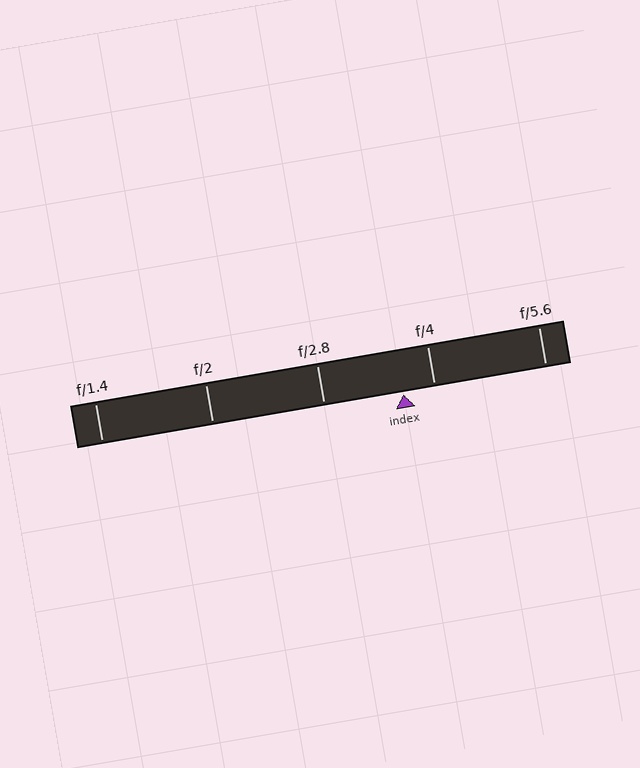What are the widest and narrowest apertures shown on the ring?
The widest aperture shown is f/1.4 and the narrowest is f/5.6.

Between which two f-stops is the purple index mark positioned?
The index mark is between f/2.8 and f/4.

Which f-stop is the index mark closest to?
The index mark is closest to f/4.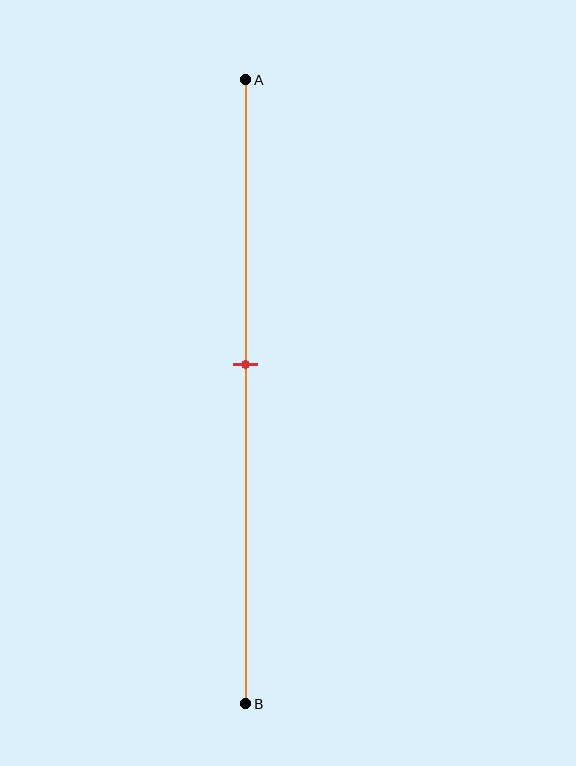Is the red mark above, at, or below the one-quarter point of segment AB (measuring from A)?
The red mark is below the one-quarter point of segment AB.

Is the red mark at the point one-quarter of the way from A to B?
No, the mark is at about 45% from A, not at the 25% one-quarter point.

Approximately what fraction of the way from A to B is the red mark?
The red mark is approximately 45% of the way from A to B.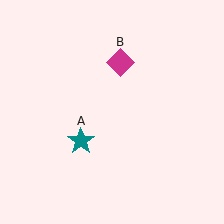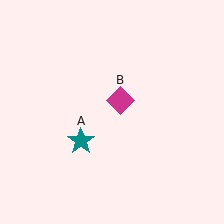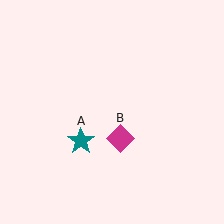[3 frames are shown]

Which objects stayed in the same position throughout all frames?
Teal star (object A) remained stationary.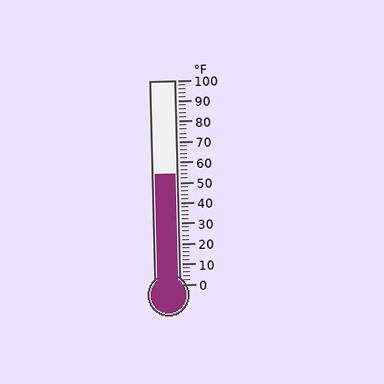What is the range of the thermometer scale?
The thermometer scale ranges from 0°F to 100°F.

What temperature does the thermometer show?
The thermometer shows approximately 54°F.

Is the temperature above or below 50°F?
The temperature is above 50°F.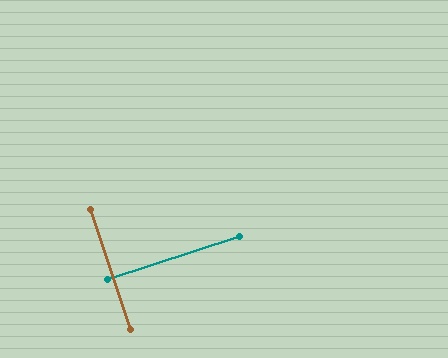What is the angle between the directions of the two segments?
Approximately 90 degrees.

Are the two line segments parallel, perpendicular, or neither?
Perpendicular — they meet at approximately 90°.